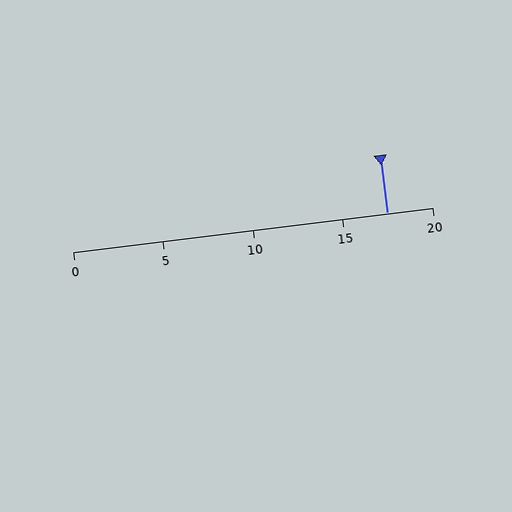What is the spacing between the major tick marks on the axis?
The major ticks are spaced 5 apart.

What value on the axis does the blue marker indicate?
The marker indicates approximately 17.5.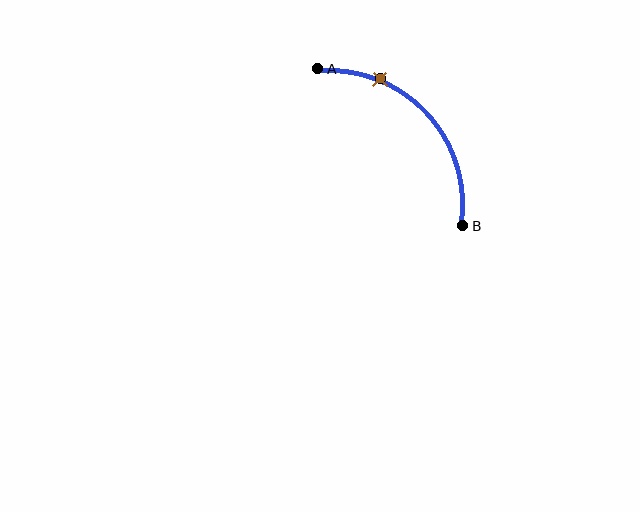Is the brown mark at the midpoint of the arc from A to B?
No. The brown mark lies on the arc but is closer to endpoint A. The arc midpoint would be at the point on the curve equidistant along the arc from both A and B.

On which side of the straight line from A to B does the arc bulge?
The arc bulges above and to the right of the straight line connecting A and B.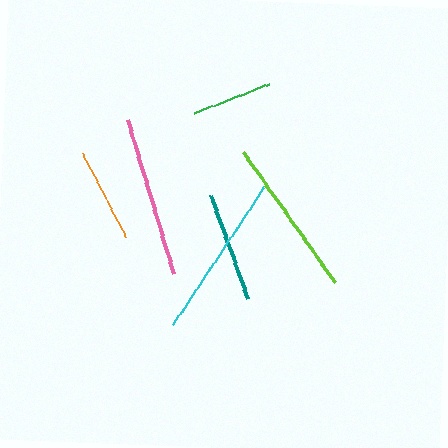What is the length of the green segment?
The green segment is approximately 81 pixels long.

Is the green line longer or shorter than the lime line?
The lime line is longer than the green line.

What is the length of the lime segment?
The lime segment is approximately 160 pixels long.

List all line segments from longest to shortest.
From longest to shortest: cyan, pink, lime, teal, orange, green.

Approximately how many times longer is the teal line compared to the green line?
The teal line is approximately 1.4 times the length of the green line.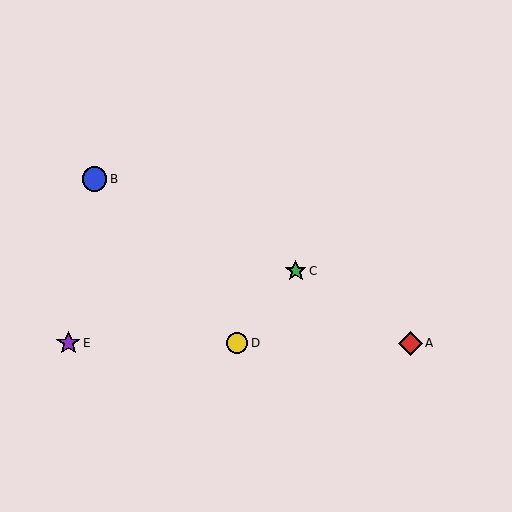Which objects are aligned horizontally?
Objects A, D, E are aligned horizontally.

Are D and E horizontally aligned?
Yes, both are at y≈343.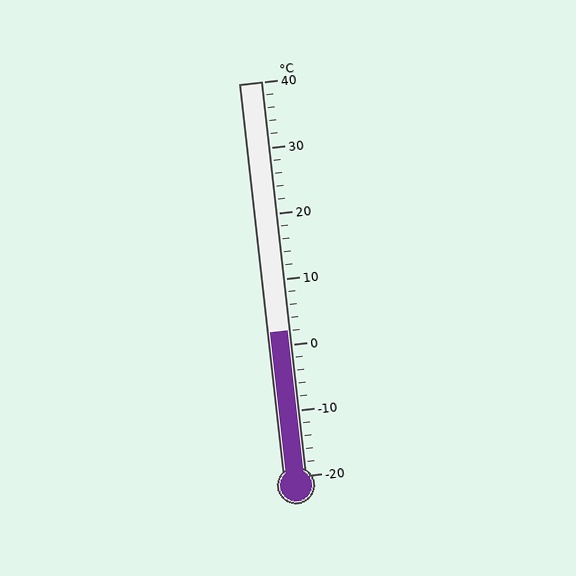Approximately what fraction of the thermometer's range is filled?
The thermometer is filled to approximately 35% of its range.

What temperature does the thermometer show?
The thermometer shows approximately 2°C.